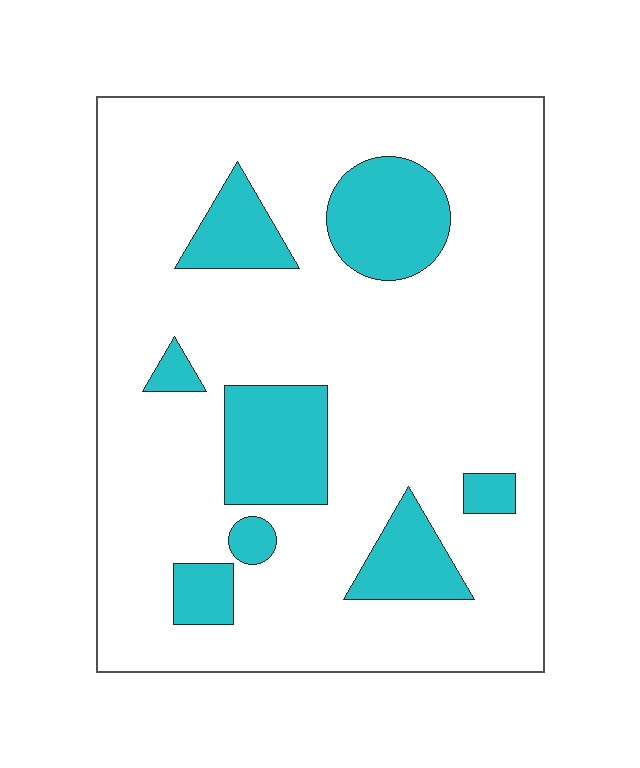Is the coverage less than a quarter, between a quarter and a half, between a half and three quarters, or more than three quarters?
Less than a quarter.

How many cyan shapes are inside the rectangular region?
8.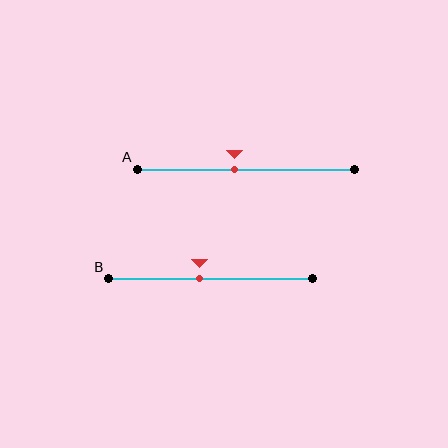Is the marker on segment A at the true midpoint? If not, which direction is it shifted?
No, the marker on segment A is shifted to the left by about 5% of the segment length.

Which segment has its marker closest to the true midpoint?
Segment B has its marker closest to the true midpoint.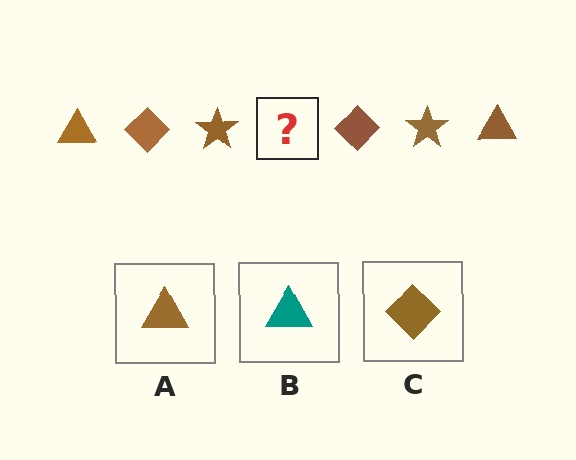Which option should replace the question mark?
Option A.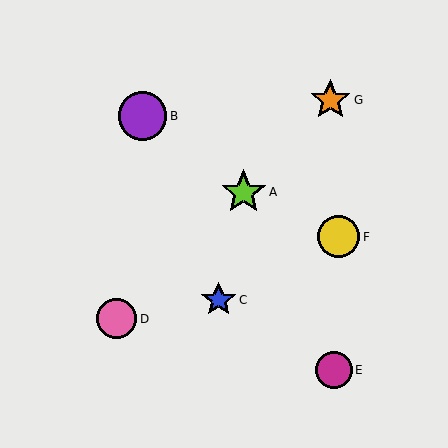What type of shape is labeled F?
Shape F is a yellow circle.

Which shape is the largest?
The purple circle (labeled B) is the largest.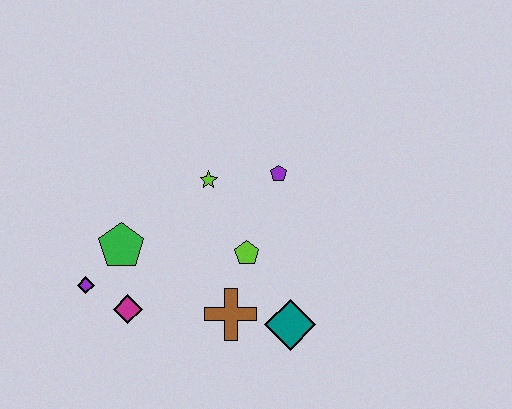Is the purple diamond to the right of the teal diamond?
No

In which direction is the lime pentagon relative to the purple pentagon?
The lime pentagon is below the purple pentagon.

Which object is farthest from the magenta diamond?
The purple pentagon is farthest from the magenta diamond.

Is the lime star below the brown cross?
No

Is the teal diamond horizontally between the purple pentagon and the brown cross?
No